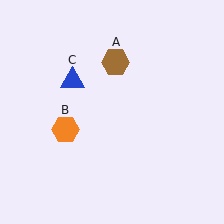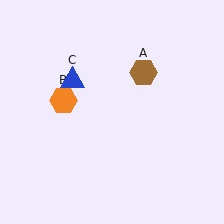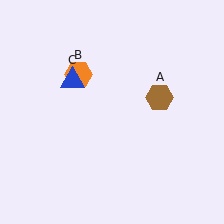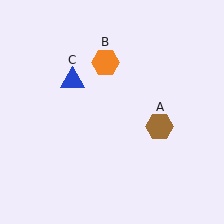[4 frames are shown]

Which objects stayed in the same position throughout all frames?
Blue triangle (object C) remained stationary.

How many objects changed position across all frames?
2 objects changed position: brown hexagon (object A), orange hexagon (object B).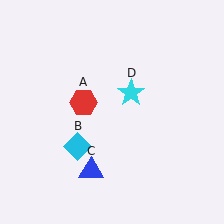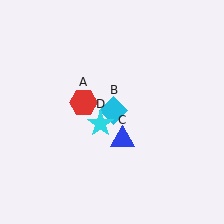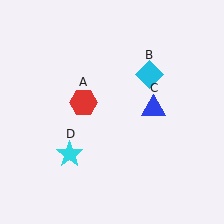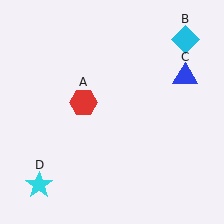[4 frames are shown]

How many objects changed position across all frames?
3 objects changed position: cyan diamond (object B), blue triangle (object C), cyan star (object D).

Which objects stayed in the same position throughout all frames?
Red hexagon (object A) remained stationary.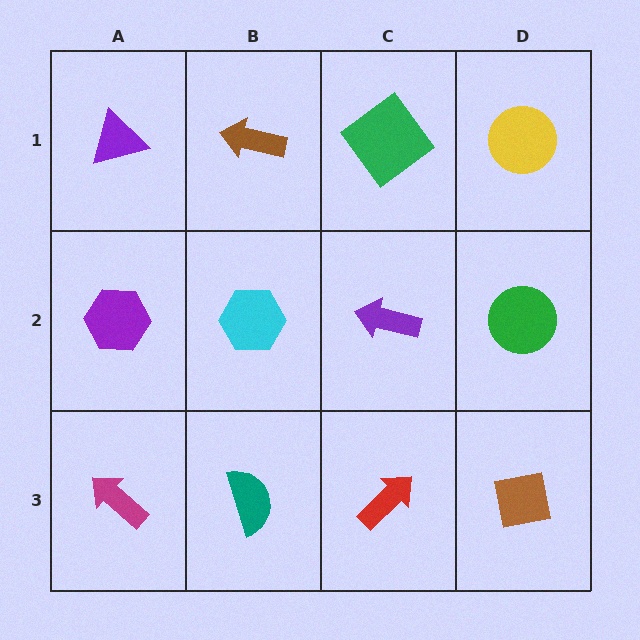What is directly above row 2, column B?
A brown arrow.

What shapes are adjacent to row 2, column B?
A brown arrow (row 1, column B), a teal semicircle (row 3, column B), a purple hexagon (row 2, column A), a purple arrow (row 2, column C).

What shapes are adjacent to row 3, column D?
A green circle (row 2, column D), a red arrow (row 3, column C).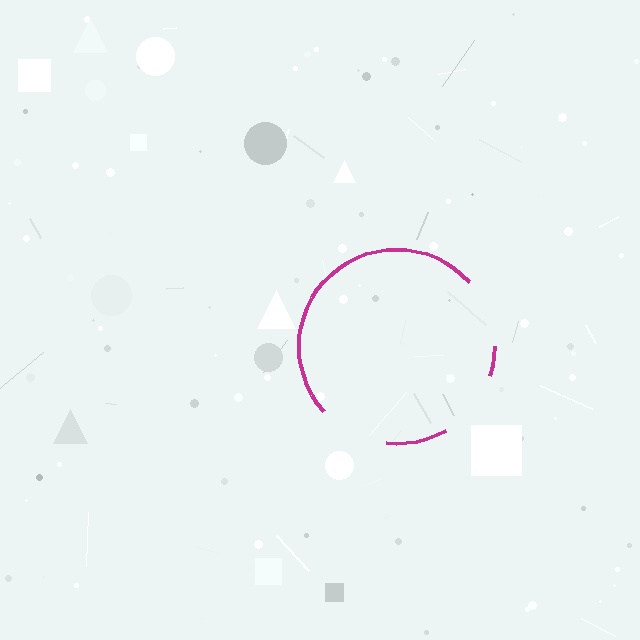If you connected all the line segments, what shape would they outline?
They would outline a circle.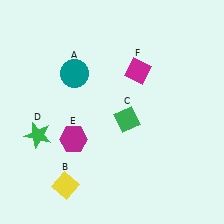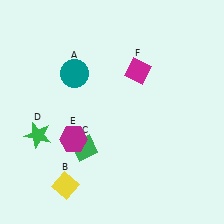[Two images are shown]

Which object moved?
The green diamond (C) moved left.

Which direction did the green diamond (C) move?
The green diamond (C) moved left.